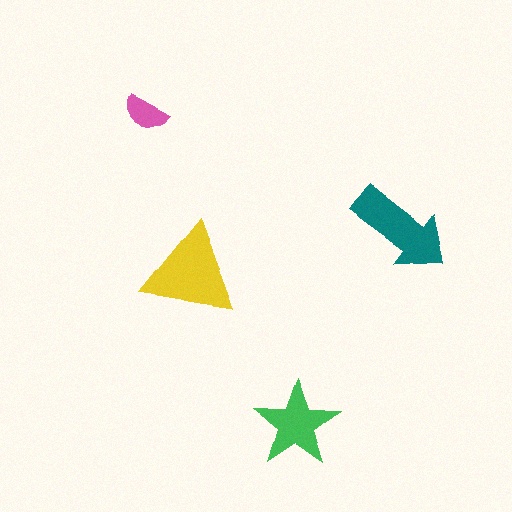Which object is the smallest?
The pink semicircle.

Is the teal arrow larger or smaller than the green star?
Larger.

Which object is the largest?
The yellow triangle.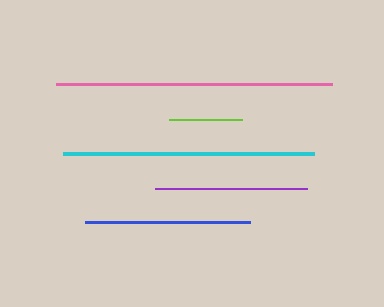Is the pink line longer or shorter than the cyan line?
The pink line is longer than the cyan line.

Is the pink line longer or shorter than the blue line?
The pink line is longer than the blue line.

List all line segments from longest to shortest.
From longest to shortest: pink, cyan, blue, purple, lime.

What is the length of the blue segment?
The blue segment is approximately 165 pixels long.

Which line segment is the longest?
The pink line is the longest at approximately 276 pixels.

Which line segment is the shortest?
The lime line is the shortest at approximately 73 pixels.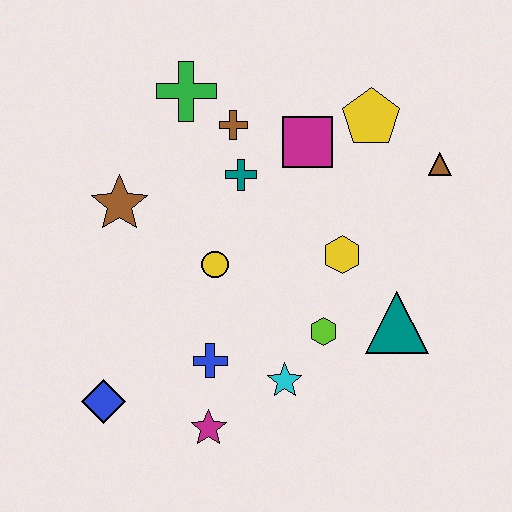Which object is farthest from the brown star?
The brown triangle is farthest from the brown star.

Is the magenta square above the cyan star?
Yes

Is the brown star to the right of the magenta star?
No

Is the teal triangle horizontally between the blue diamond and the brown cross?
No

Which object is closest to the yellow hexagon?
The lime hexagon is closest to the yellow hexagon.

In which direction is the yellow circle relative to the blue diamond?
The yellow circle is above the blue diamond.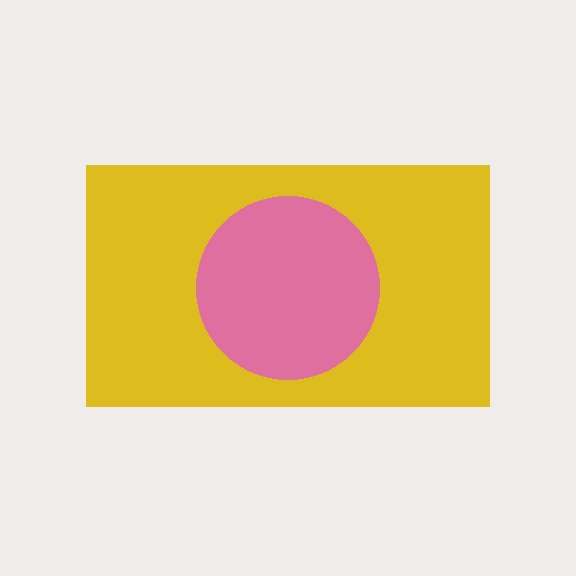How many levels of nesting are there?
2.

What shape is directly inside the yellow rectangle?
The pink circle.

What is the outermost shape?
The yellow rectangle.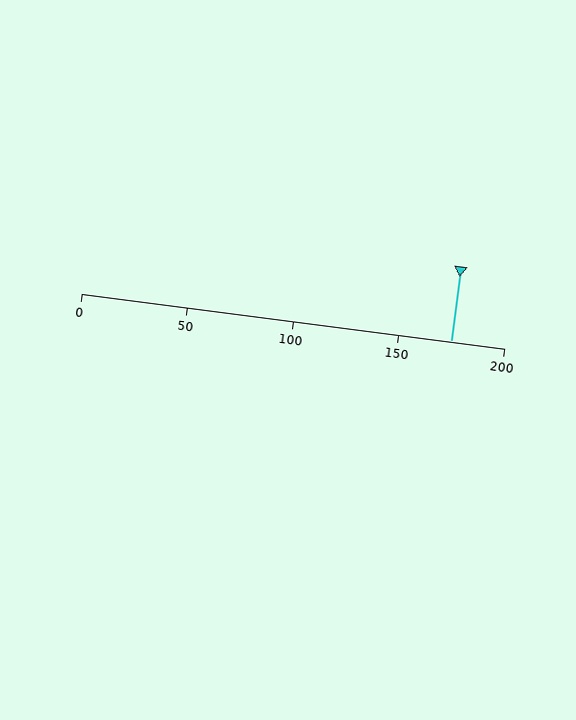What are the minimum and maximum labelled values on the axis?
The axis runs from 0 to 200.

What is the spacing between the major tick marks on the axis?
The major ticks are spaced 50 apart.